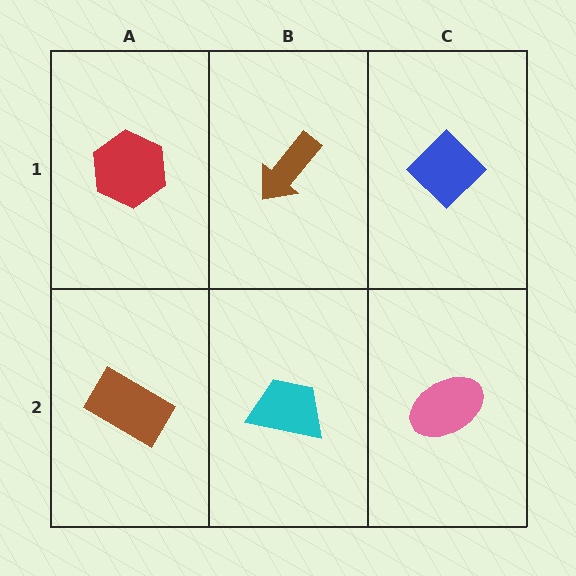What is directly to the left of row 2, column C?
A cyan trapezoid.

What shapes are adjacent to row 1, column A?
A brown rectangle (row 2, column A), a brown arrow (row 1, column B).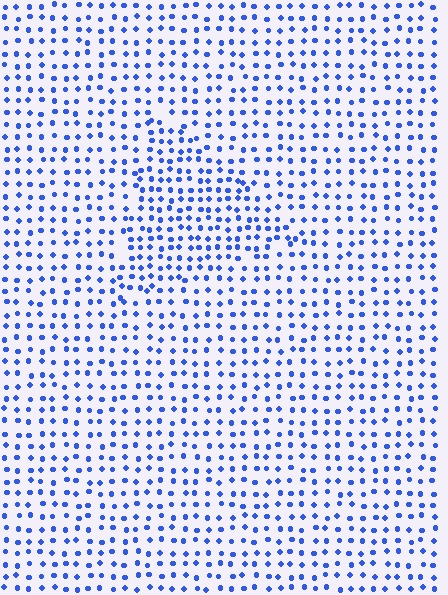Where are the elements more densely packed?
The elements are more densely packed inside the triangle boundary.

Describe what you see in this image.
The image contains small blue elements arranged at two different densities. A triangle-shaped region is visible where the elements are more densely packed than the surrounding area.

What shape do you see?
I see a triangle.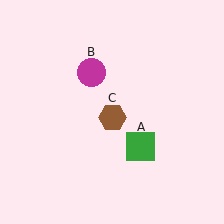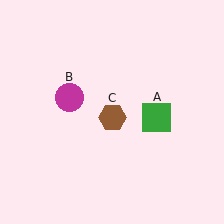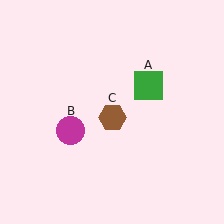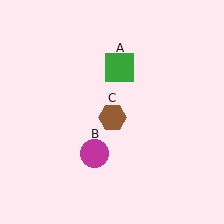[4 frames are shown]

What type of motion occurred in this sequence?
The green square (object A), magenta circle (object B) rotated counterclockwise around the center of the scene.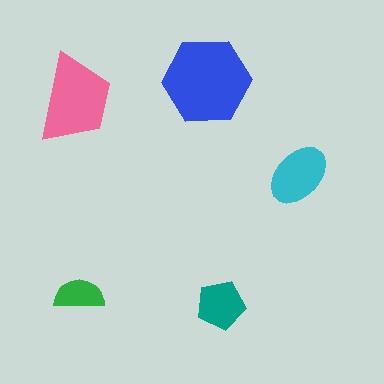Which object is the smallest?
The green semicircle.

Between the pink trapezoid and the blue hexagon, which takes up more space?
The blue hexagon.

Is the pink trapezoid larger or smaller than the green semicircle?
Larger.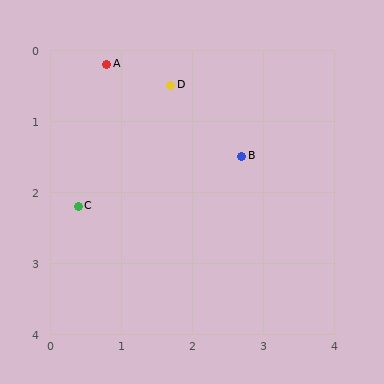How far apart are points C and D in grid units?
Points C and D are about 2.1 grid units apart.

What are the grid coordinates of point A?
Point A is at approximately (0.8, 0.2).